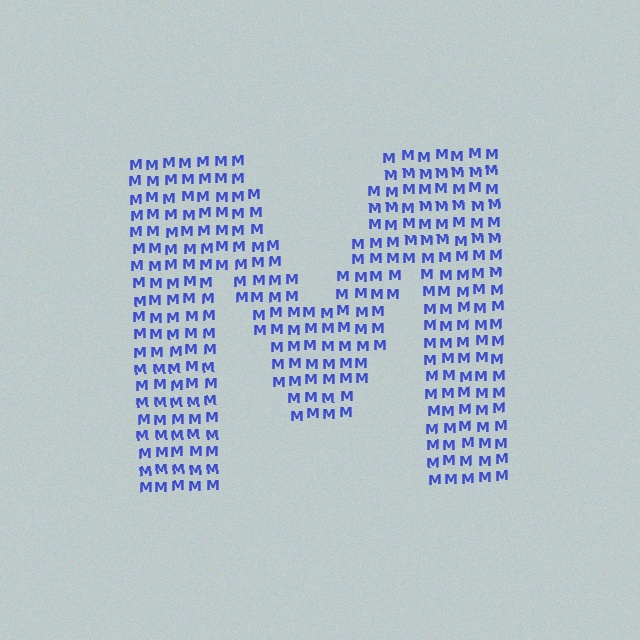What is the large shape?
The large shape is the letter M.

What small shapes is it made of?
It is made of small letter M's.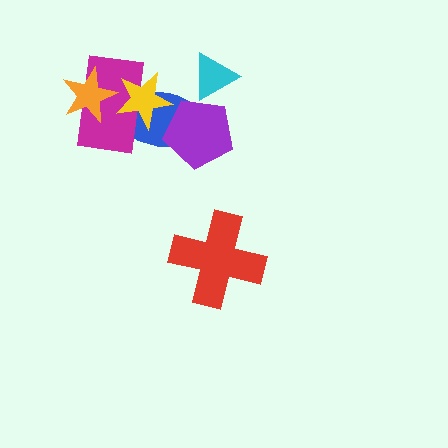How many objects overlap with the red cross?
0 objects overlap with the red cross.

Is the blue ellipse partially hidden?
Yes, it is partially covered by another shape.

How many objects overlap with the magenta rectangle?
3 objects overlap with the magenta rectangle.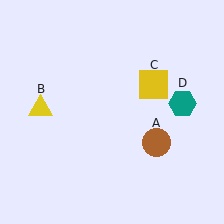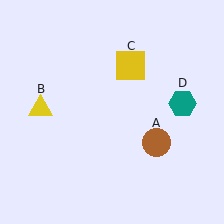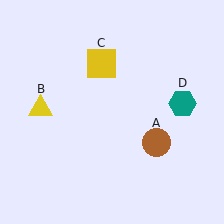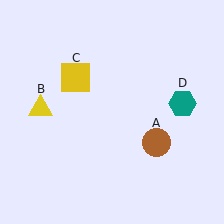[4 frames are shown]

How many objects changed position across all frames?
1 object changed position: yellow square (object C).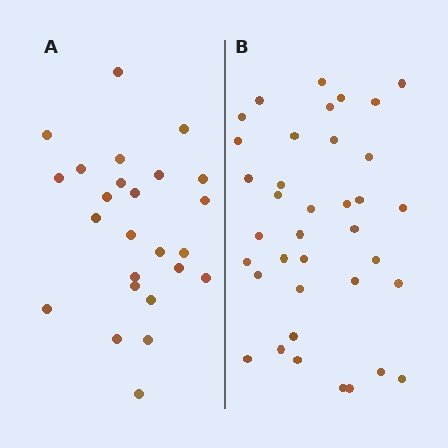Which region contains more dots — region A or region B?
Region B (the right region) has more dots.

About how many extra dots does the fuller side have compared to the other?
Region B has roughly 12 or so more dots than region A.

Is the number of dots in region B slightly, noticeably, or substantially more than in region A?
Region B has substantially more. The ratio is roughly 1.5 to 1.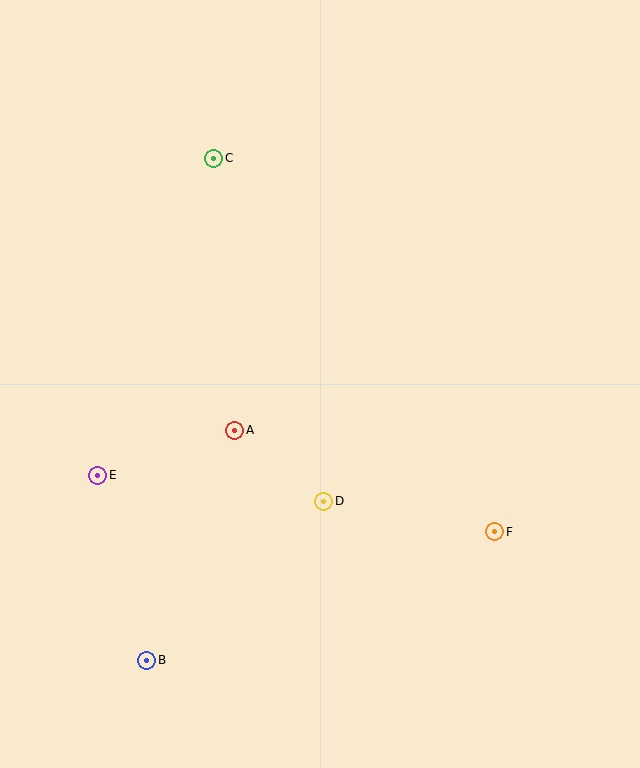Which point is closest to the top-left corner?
Point C is closest to the top-left corner.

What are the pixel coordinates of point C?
Point C is at (214, 158).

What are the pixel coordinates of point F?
Point F is at (495, 532).